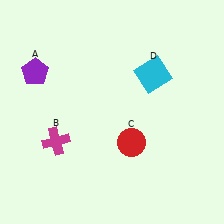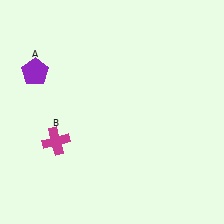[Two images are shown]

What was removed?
The red circle (C), the cyan square (D) were removed in Image 2.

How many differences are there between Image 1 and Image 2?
There are 2 differences between the two images.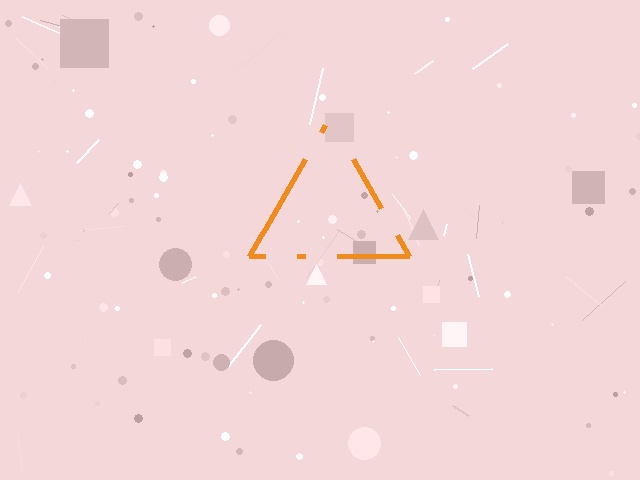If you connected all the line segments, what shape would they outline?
They would outline a triangle.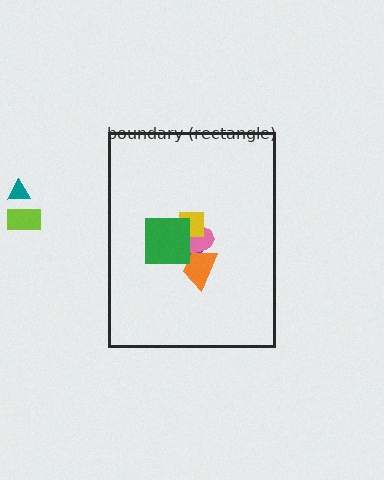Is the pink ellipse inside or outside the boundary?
Inside.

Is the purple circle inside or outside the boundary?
Inside.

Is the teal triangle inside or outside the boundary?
Outside.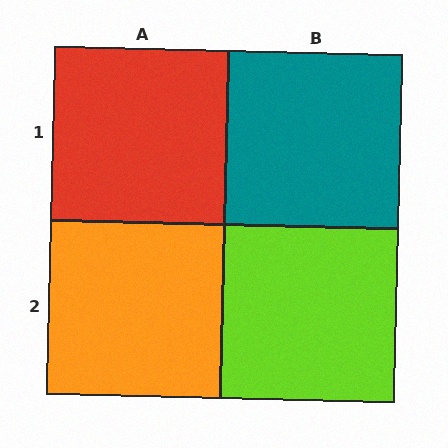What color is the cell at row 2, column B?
Lime.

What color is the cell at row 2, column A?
Orange.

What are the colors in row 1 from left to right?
Red, teal.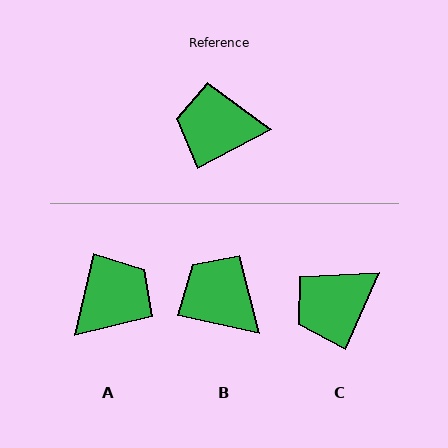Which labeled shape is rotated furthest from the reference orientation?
A, about 130 degrees away.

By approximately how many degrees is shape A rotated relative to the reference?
Approximately 130 degrees clockwise.